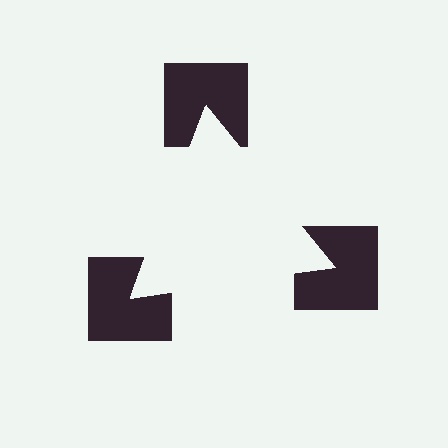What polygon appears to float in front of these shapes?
An illusory triangle — its edges are inferred from the aligned wedge cuts in the notched squares, not physically drawn.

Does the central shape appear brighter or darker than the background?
It typically appears slightly brighter than the background, even though no actual brightness change is drawn.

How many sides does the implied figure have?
3 sides.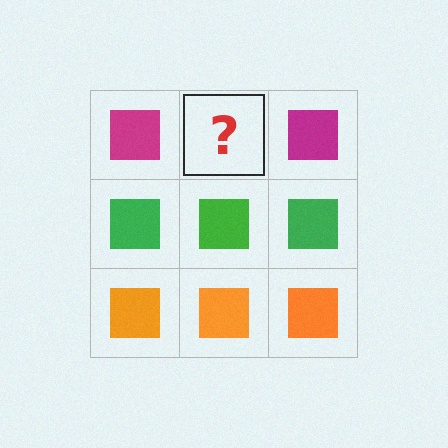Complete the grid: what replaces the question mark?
The question mark should be replaced with a magenta square.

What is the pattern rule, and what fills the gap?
The rule is that each row has a consistent color. The gap should be filled with a magenta square.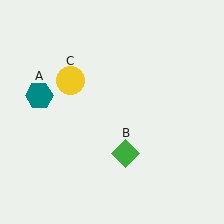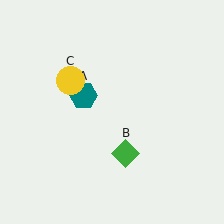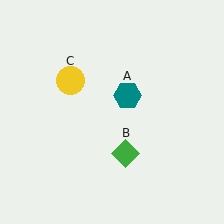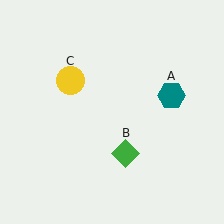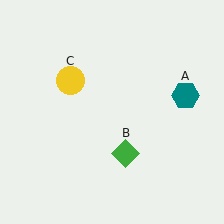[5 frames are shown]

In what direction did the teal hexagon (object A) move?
The teal hexagon (object A) moved right.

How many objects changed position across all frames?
1 object changed position: teal hexagon (object A).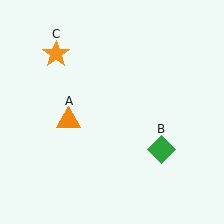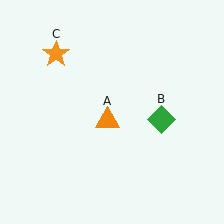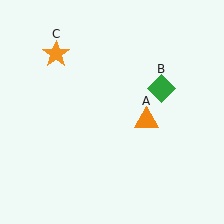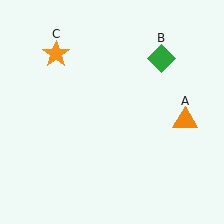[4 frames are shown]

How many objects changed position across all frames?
2 objects changed position: orange triangle (object A), green diamond (object B).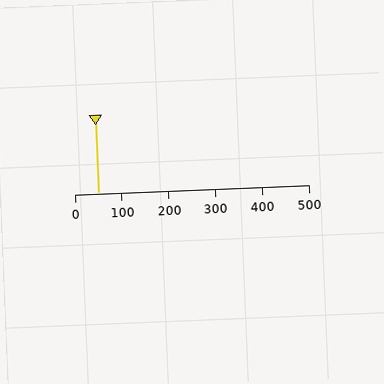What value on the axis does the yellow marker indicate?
The marker indicates approximately 50.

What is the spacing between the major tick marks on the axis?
The major ticks are spaced 100 apart.